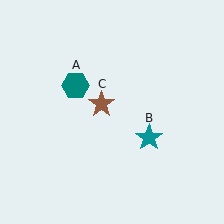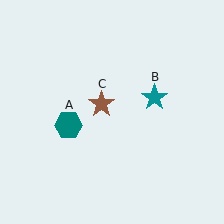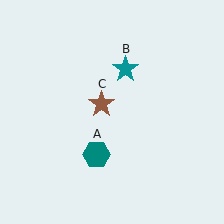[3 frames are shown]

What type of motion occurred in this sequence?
The teal hexagon (object A), teal star (object B) rotated counterclockwise around the center of the scene.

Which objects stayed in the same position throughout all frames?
Brown star (object C) remained stationary.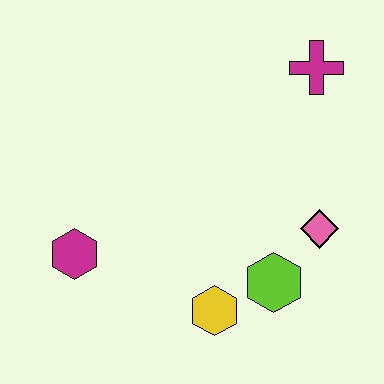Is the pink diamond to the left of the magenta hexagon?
No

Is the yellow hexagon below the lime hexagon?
Yes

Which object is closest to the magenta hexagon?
The yellow hexagon is closest to the magenta hexagon.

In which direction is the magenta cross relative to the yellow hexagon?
The magenta cross is above the yellow hexagon.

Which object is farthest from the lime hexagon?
The magenta cross is farthest from the lime hexagon.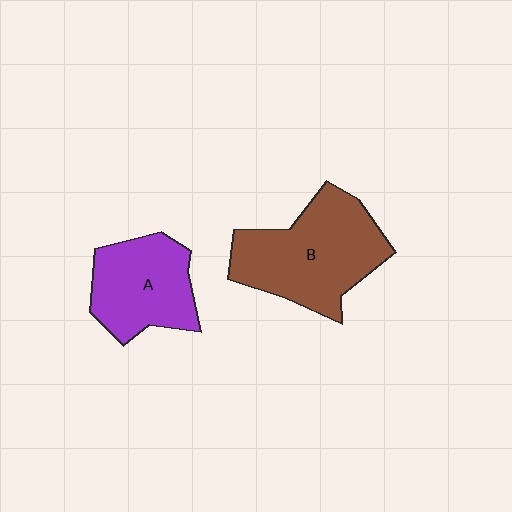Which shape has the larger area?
Shape B (brown).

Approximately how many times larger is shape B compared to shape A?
Approximately 1.4 times.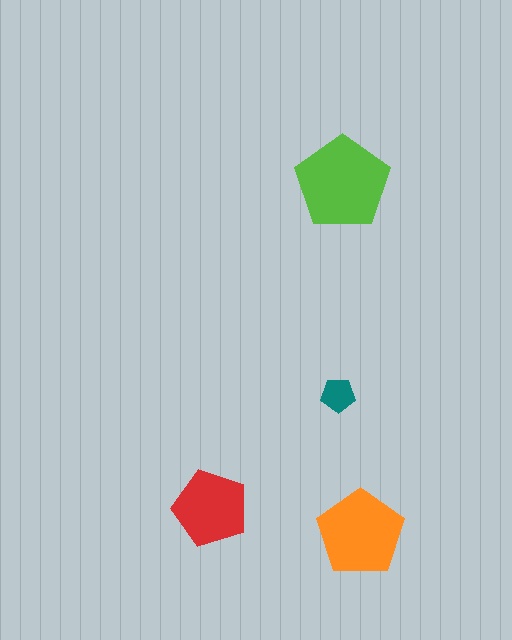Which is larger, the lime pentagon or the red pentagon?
The lime one.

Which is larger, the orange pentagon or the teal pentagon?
The orange one.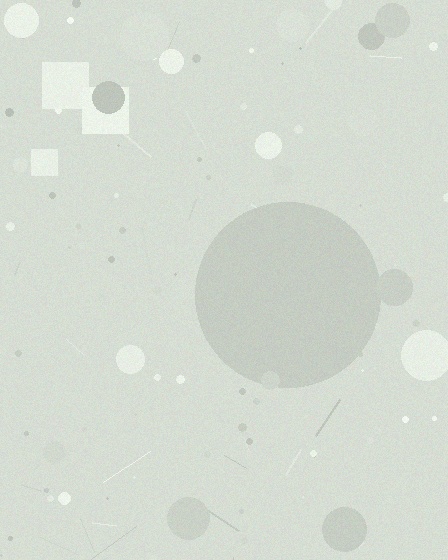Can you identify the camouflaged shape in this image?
The camouflaged shape is a circle.